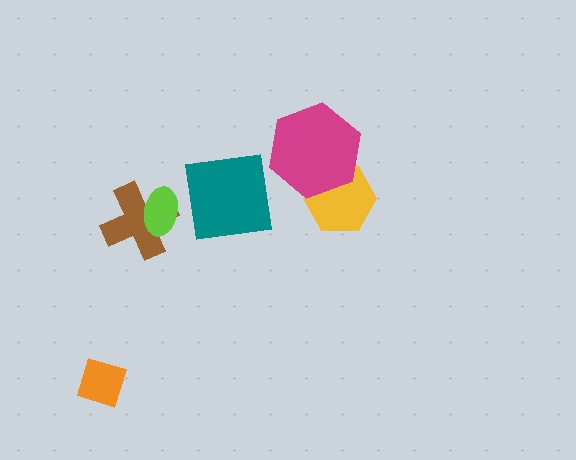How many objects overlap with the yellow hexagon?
1 object overlaps with the yellow hexagon.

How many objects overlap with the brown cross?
1 object overlaps with the brown cross.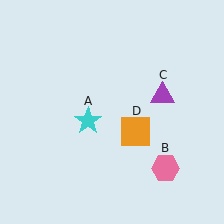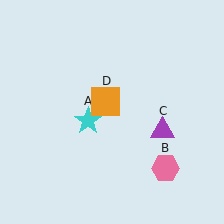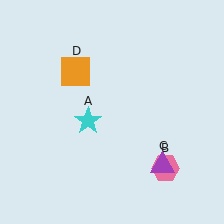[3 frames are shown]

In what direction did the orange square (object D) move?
The orange square (object D) moved up and to the left.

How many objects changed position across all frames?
2 objects changed position: purple triangle (object C), orange square (object D).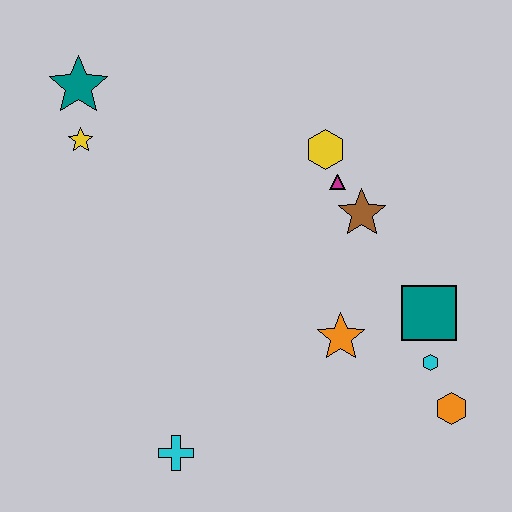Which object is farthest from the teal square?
The teal star is farthest from the teal square.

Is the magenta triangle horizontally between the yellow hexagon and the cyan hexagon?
Yes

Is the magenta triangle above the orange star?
Yes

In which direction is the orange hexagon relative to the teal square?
The orange hexagon is below the teal square.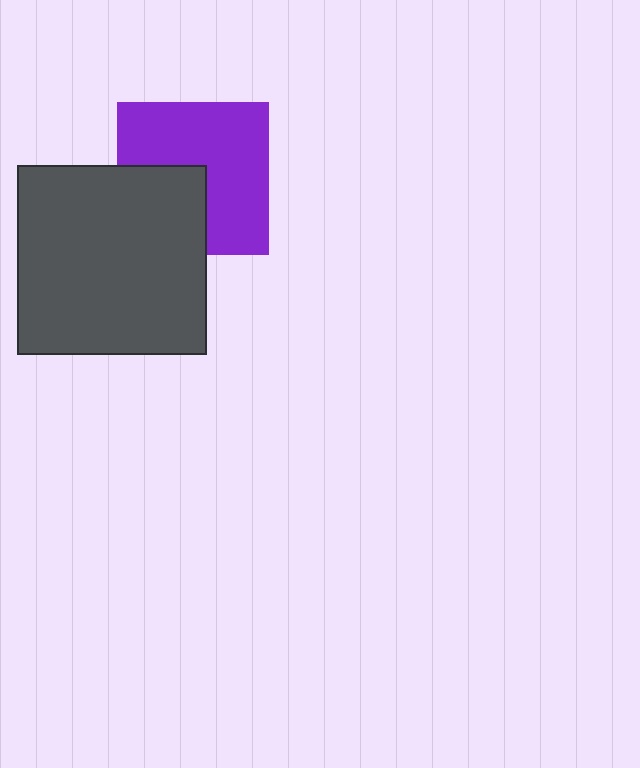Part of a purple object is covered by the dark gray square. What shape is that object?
It is a square.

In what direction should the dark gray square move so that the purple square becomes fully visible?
The dark gray square should move toward the lower-left. That is the shortest direction to clear the overlap and leave the purple square fully visible.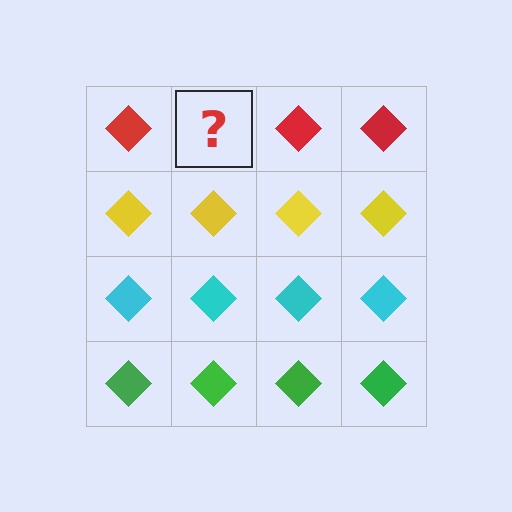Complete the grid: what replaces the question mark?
The question mark should be replaced with a red diamond.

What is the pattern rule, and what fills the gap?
The rule is that each row has a consistent color. The gap should be filled with a red diamond.